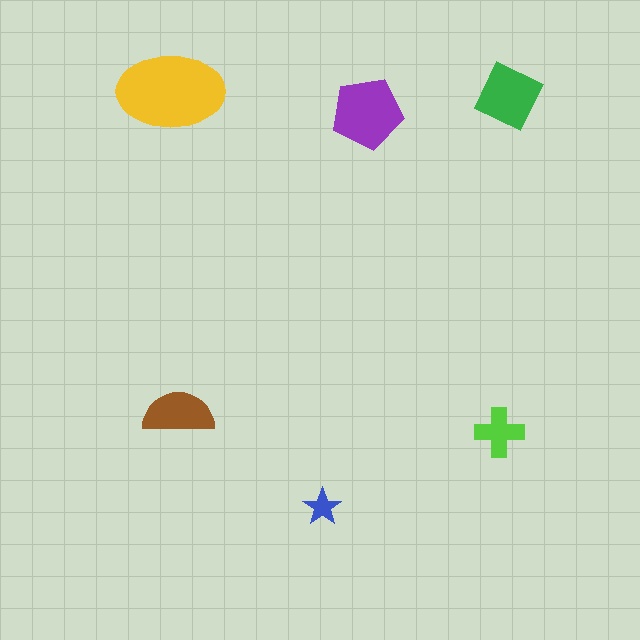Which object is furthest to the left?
The yellow ellipse is leftmost.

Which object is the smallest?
The blue star.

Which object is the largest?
The yellow ellipse.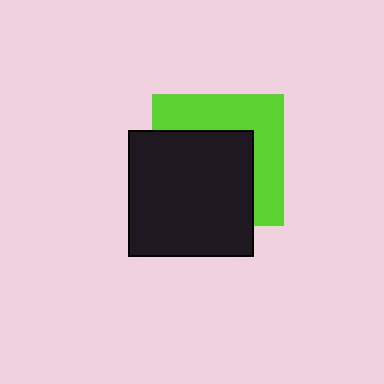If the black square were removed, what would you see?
You would see the complete lime square.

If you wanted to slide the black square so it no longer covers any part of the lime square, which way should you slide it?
Slide it toward the lower-left — that is the most direct way to separate the two shapes.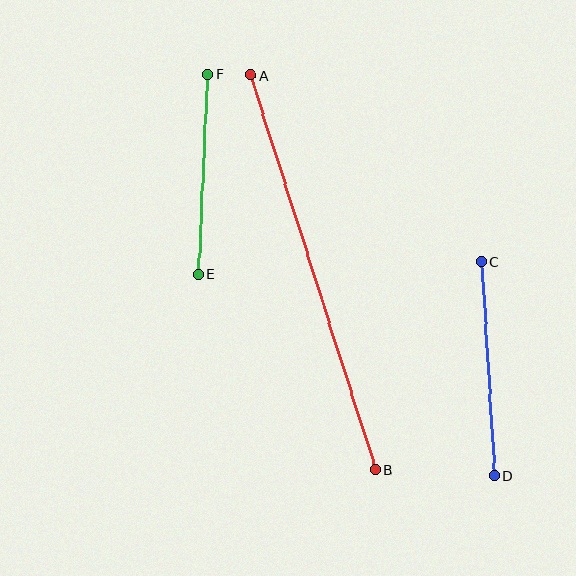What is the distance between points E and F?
The distance is approximately 200 pixels.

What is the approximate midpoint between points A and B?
The midpoint is at approximately (313, 273) pixels.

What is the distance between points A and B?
The distance is approximately 414 pixels.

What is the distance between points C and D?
The distance is approximately 215 pixels.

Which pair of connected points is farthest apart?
Points A and B are farthest apart.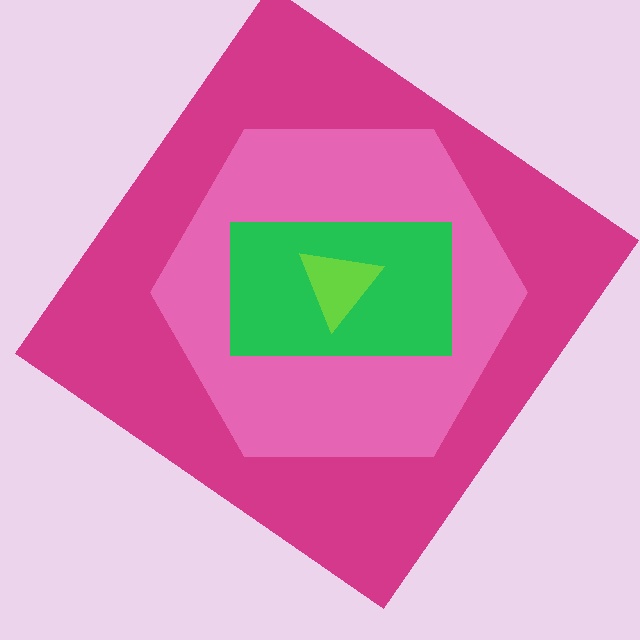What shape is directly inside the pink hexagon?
The green rectangle.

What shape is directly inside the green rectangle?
The lime triangle.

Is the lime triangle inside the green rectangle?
Yes.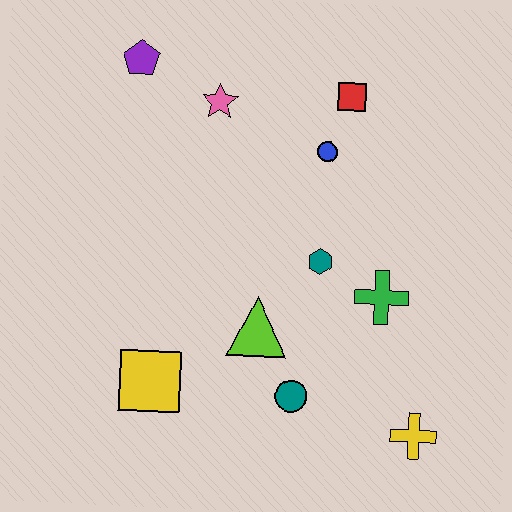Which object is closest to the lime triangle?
The teal circle is closest to the lime triangle.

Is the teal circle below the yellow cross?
No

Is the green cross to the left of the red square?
No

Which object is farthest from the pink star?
The yellow cross is farthest from the pink star.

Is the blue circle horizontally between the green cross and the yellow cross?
No